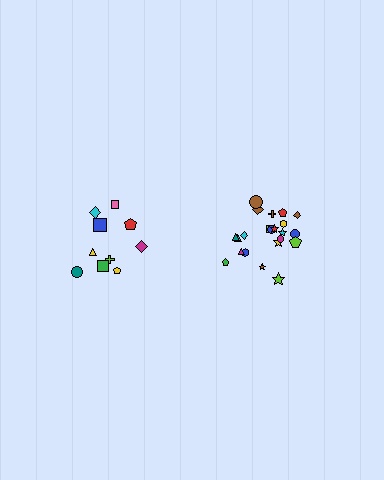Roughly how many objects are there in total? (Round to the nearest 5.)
Roughly 30 objects in total.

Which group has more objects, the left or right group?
The right group.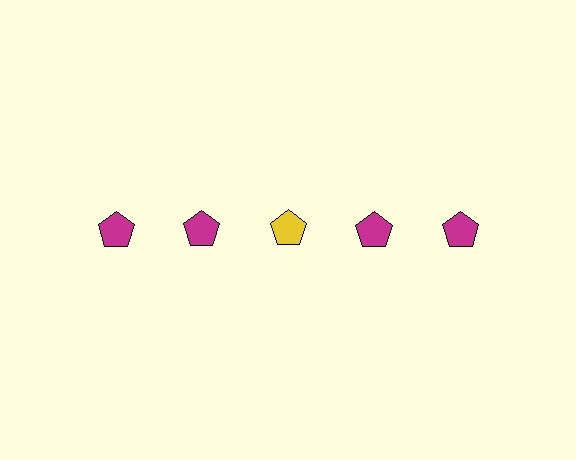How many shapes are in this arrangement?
There are 5 shapes arranged in a grid pattern.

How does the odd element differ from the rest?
It has a different color: yellow instead of magenta.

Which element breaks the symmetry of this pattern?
The yellow pentagon in the top row, center column breaks the symmetry. All other shapes are magenta pentagons.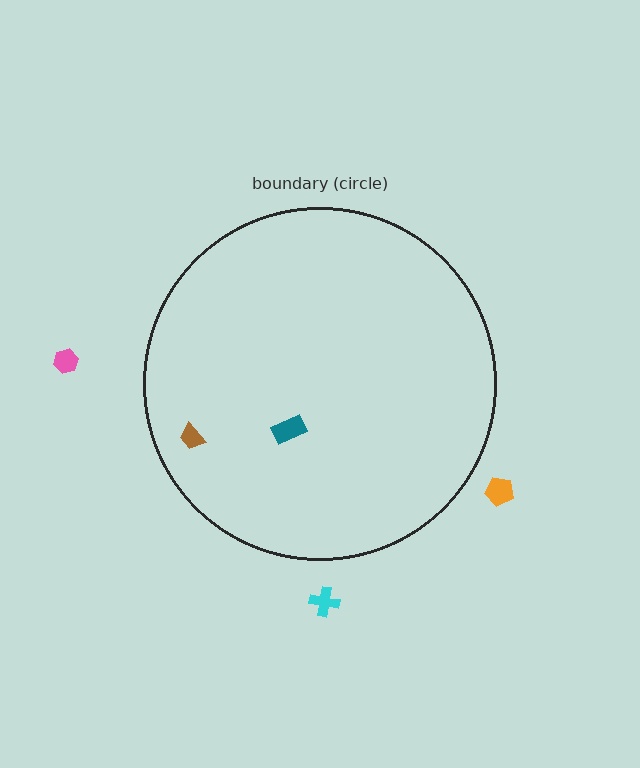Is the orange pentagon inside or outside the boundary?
Outside.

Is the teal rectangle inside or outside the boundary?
Inside.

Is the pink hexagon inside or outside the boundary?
Outside.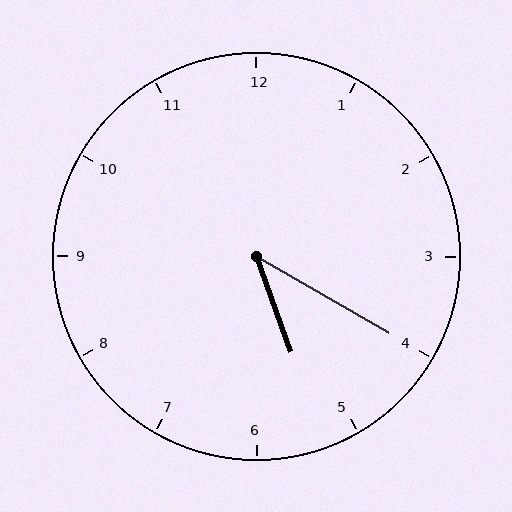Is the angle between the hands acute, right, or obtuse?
It is acute.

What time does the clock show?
5:20.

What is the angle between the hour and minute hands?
Approximately 40 degrees.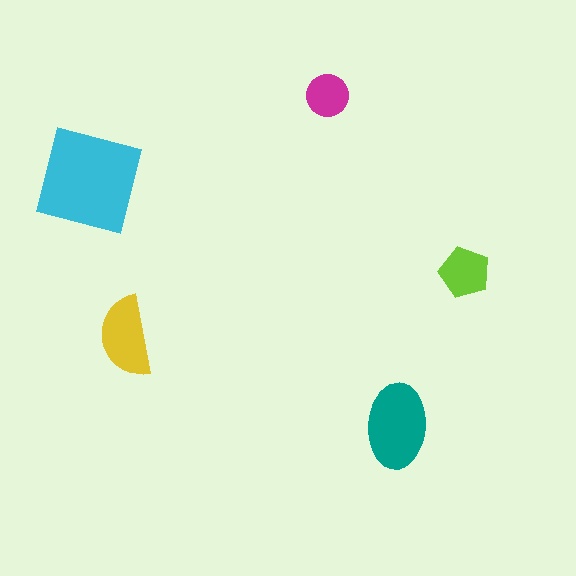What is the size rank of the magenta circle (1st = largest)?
5th.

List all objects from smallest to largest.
The magenta circle, the lime pentagon, the yellow semicircle, the teal ellipse, the cyan square.